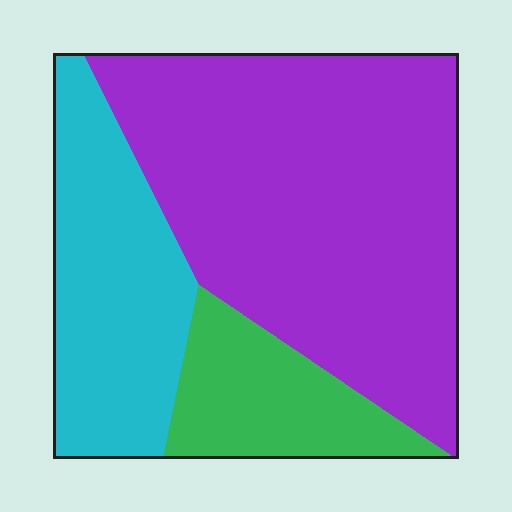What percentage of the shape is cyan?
Cyan covers 26% of the shape.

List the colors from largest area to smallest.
From largest to smallest: purple, cyan, green.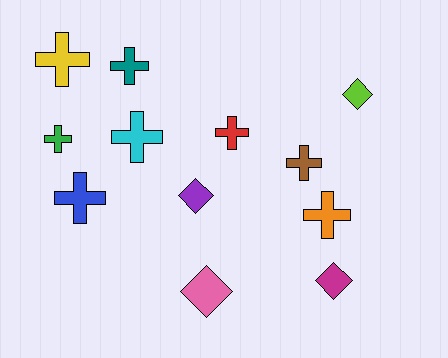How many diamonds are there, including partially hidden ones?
There are 4 diamonds.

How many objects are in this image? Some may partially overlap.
There are 12 objects.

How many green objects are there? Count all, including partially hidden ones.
There is 1 green object.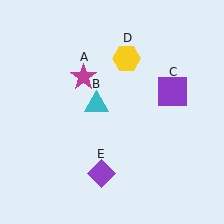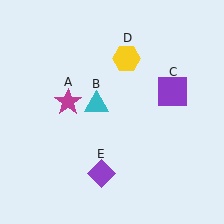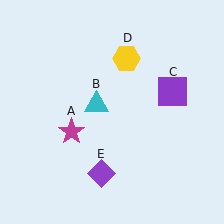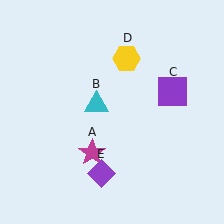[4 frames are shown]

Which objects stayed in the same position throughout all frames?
Cyan triangle (object B) and purple square (object C) and yellow hexagon (object D) and purple diamond (object E) remained stationary.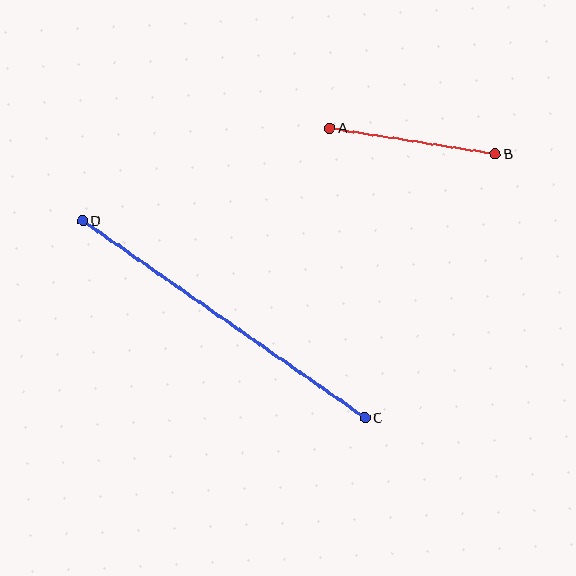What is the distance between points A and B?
The distance is approximately 167 pixels.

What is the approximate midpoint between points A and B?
The midpoint is at approximately (412, 141) pixels.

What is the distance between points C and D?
The distance is approximately 344 pixels.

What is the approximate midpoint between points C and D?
The midpoint is at approximately (224, 320) pixels.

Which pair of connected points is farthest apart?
Points C and D are farthest apart.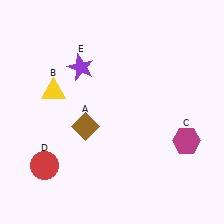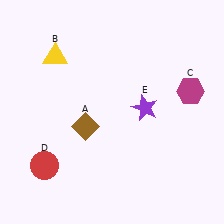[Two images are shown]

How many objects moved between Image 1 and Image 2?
3 objects moved between the two images.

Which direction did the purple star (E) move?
The purple star (E) moved right.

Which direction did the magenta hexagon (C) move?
The magenta hexagon (C) moved up.